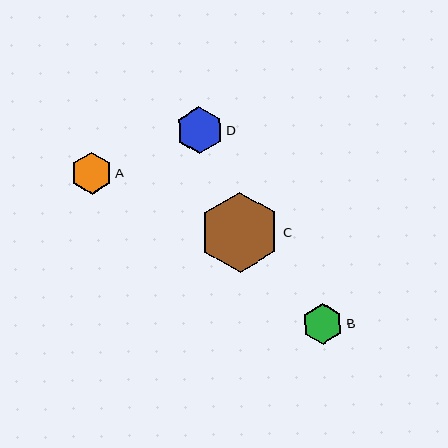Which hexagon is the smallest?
Hexagon B is the smallest with a size of approximately 41 pixels.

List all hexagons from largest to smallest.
From largest to smallest: C, D, A, B.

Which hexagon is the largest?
Hexagon C is the largest with a size of approximately 80 pixels.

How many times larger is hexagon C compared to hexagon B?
Hexagon C is approximately 2.0 times the size of hexagon B.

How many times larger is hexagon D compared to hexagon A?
Hexagon D is approximately 1.1 times the size of hexagon A.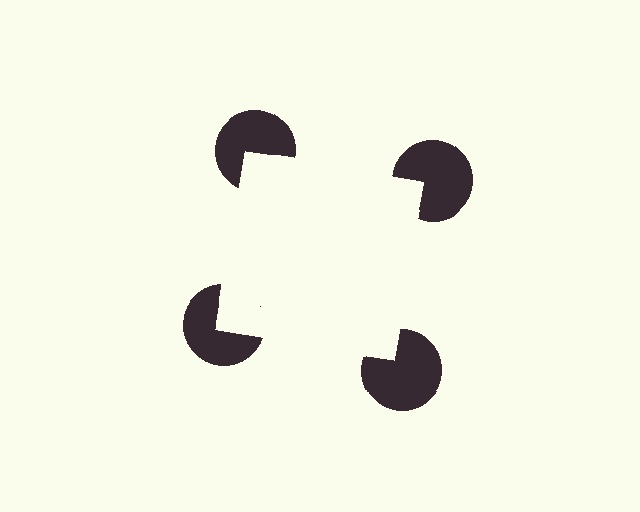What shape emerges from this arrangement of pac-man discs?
An illusory square — its edges are inferred from the aligned wedge cuts in the pac-man discs, not physically drawn.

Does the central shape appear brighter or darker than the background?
It typically appears slightly brighter than the background, even though no actual brightness change is drawn.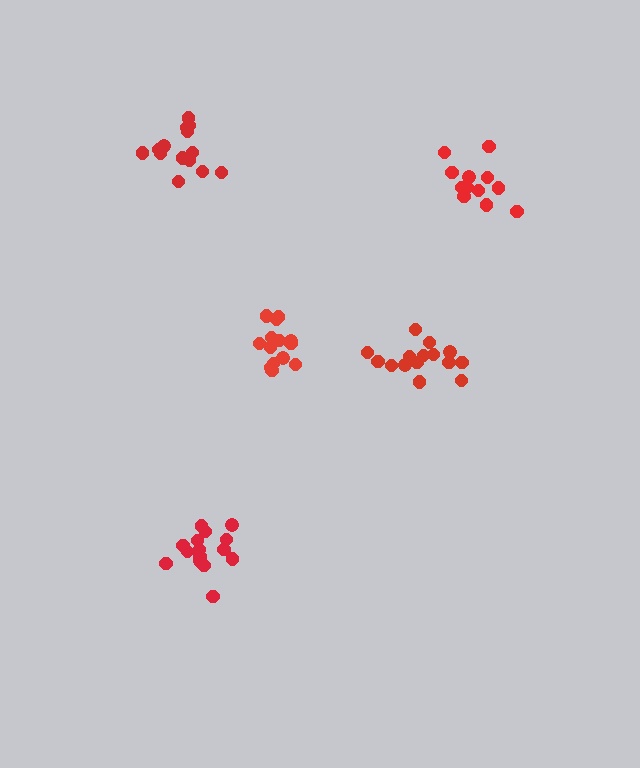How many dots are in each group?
Group 1: 12 dots, Group 2: 15 dots, Group 3: 15 dots, Group 4: 16 dots, Group 5: 14 dots (72 total).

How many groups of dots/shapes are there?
There are 5 groups.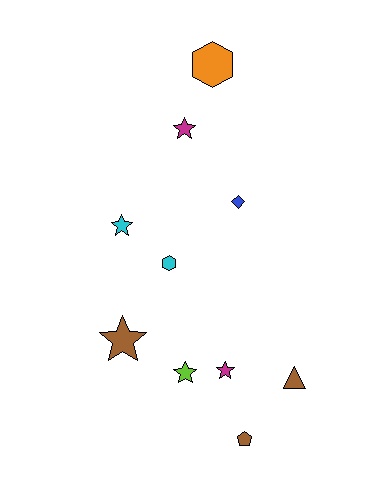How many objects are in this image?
There are 10 objects.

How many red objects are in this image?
There are no red objects.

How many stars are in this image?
There are 5 stars.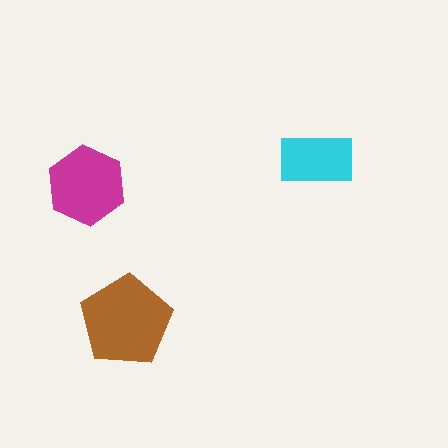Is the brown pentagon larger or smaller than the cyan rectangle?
Larger.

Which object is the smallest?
The cyan rectangle.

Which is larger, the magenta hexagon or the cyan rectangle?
The magenta hexagon.